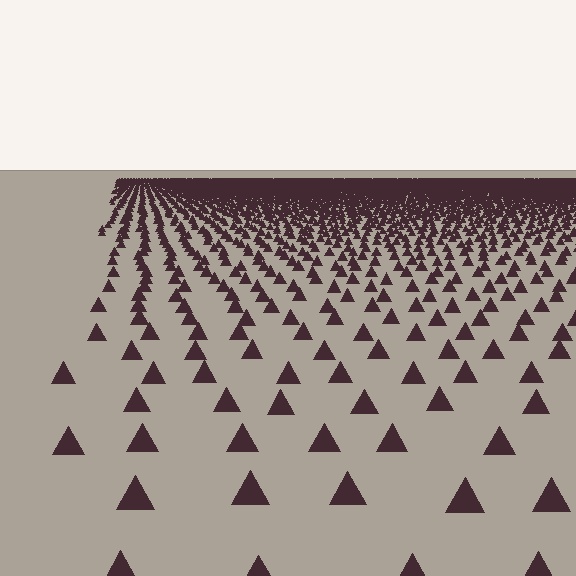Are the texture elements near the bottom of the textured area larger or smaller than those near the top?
Larger. Near the bottom, elements are closer to the viewer and appear at a bigger on-screen size.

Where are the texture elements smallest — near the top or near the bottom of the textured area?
Near the top.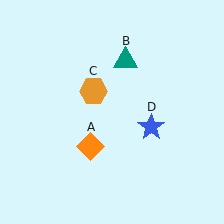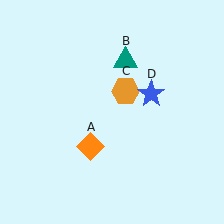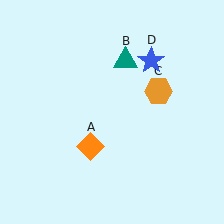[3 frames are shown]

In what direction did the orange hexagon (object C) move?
The orange hexagon (object C) moved right.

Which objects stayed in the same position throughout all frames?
Orange diamond (object A) and teal triangle (object B) remained stationary.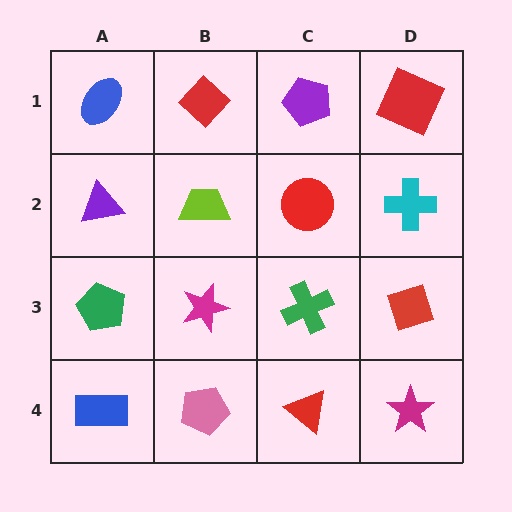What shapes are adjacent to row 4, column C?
A green cross (row 3, column C), a pink pentagon (row 4, column B), a magenta star (row 4, column D).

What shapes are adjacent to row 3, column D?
A cyan cross (row 2, column D), a magenta star (row 4, column D), a green cross (row 3, column C).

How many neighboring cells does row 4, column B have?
3.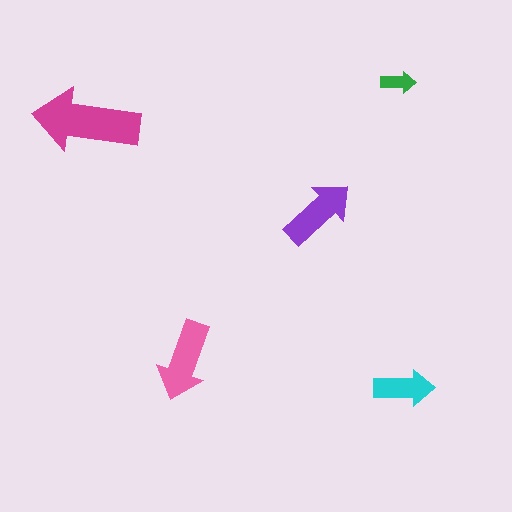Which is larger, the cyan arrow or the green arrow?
The cyan one.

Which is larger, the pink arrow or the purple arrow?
The pink one.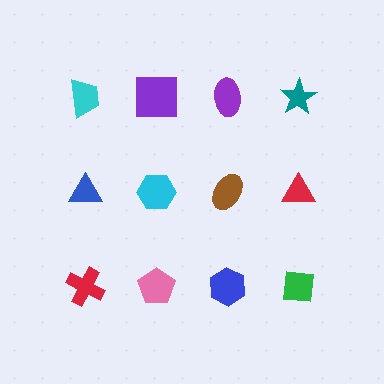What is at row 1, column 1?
A cyan trapezoid.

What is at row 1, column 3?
A purple ellipse.